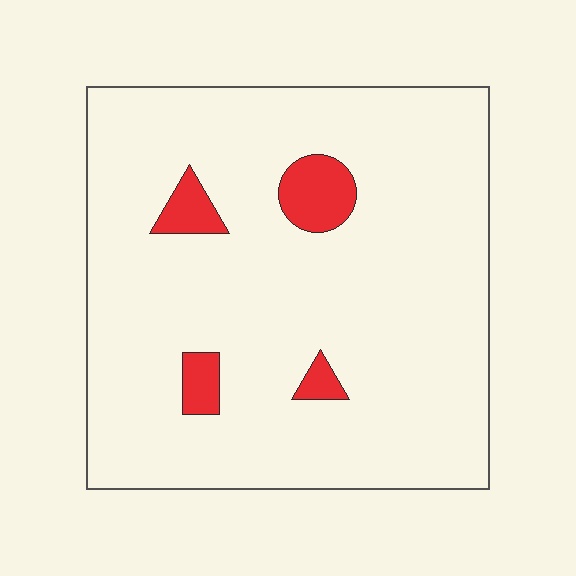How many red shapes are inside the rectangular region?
4.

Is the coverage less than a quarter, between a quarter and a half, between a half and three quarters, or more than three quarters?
Less than a quarter.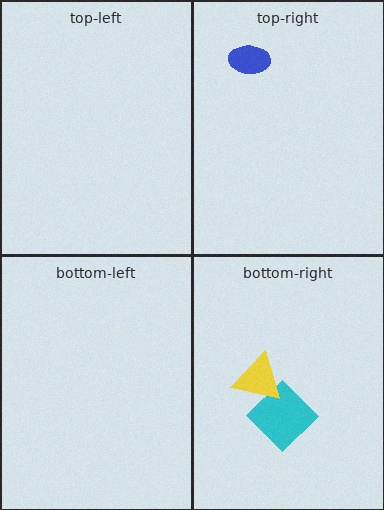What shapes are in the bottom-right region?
The cyan diamond, the yellow triangle.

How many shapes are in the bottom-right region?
2.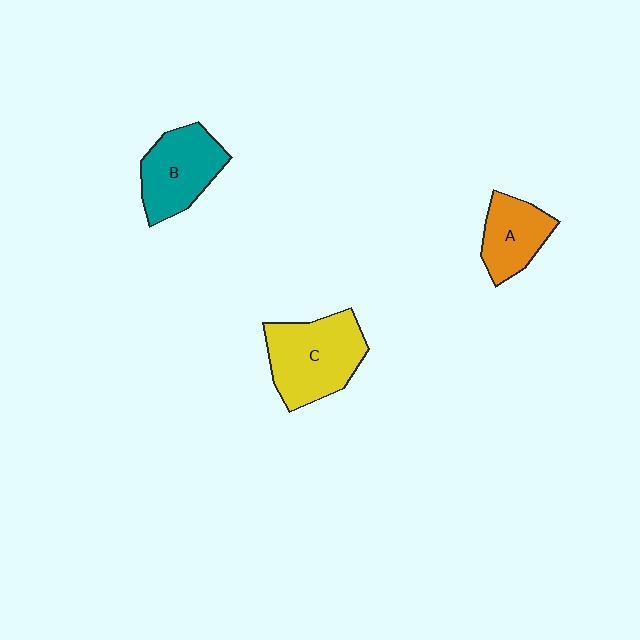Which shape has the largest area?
Shape C (yellow).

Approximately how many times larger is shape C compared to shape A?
Approximately 1.6 times.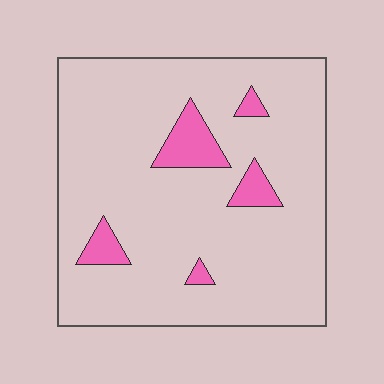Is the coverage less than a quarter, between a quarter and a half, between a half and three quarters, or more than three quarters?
Less than a quarter.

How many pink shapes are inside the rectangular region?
5.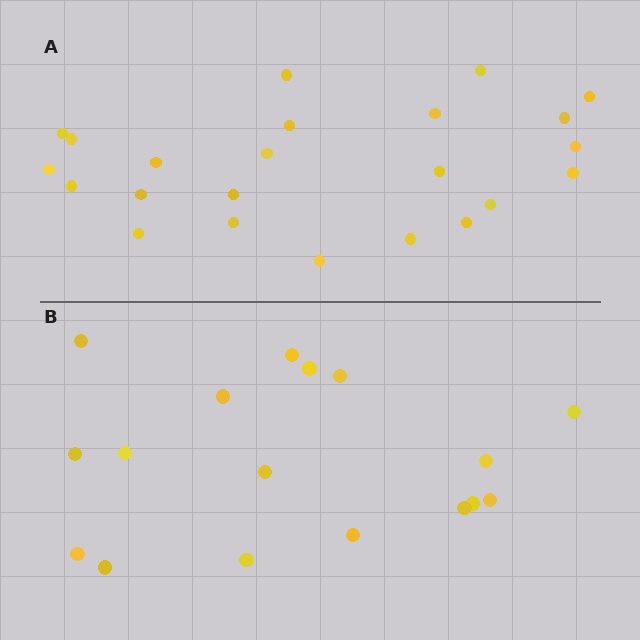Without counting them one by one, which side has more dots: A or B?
Region A (the top region) has more dots.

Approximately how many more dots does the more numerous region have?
Region A has about 6 more dots than region B.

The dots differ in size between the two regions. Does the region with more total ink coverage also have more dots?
No. Region B has more total ink coverage because its dots are larger, but region A actually contains more individual dots. Total area can be misleading — the number of items is what matters here.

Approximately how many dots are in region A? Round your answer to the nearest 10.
About 20 dots. (The exact count is 23, which rounds to 20.)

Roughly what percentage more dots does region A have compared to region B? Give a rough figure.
About 35% more.